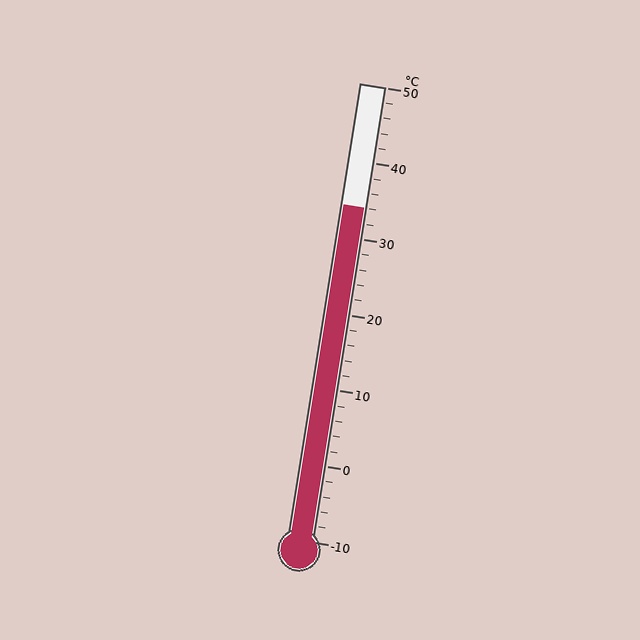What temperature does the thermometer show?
The thermometer shows approximately 34°C.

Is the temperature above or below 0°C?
The temperature is above 0°C.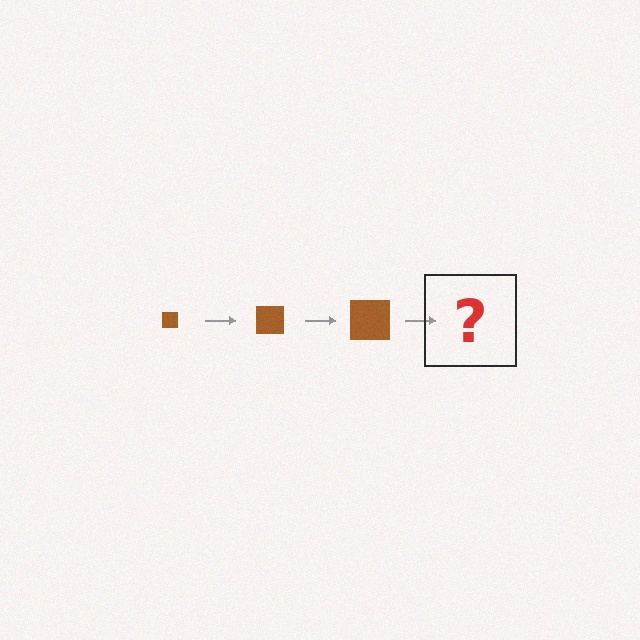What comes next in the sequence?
The next element should be a brown square, larger than the previous one.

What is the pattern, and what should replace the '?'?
The pattern is that the square gets progressively larger each step. The '?' should be a brown square, larger than the previous one.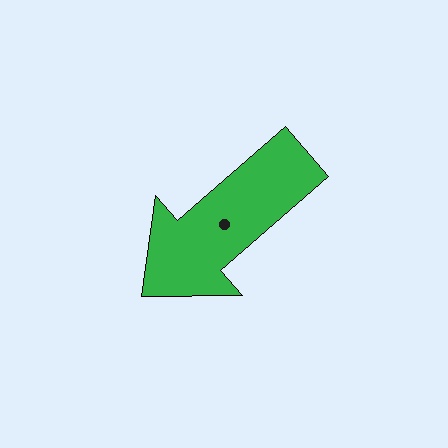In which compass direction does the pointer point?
Southwest.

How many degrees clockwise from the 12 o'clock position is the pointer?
Approximately 229 degrees.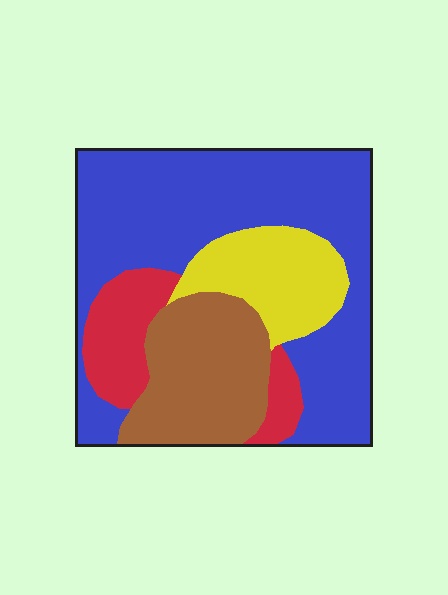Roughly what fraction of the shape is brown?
Brown takes up about one fifth (1/5) of the shape.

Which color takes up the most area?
Blue, at roughly 50%.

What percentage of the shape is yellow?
Yellow takes up about one eighth (1/8) of the shape.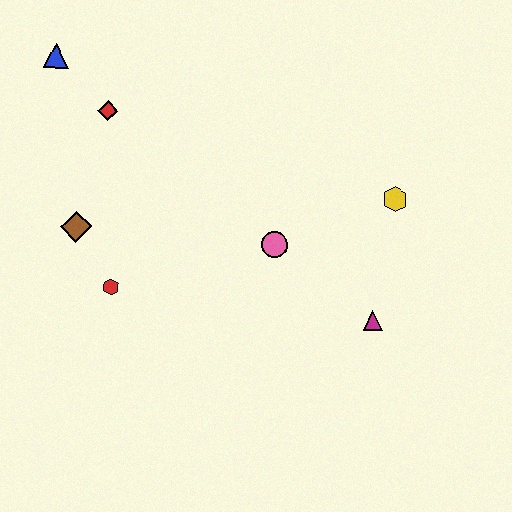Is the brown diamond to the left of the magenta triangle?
Yes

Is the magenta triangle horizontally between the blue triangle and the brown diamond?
No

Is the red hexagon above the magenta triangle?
Yes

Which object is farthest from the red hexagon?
The yellow hexagon is farthest from the red hexagon.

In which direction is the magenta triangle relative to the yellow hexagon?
The magenta triangle is below the yellow hexagon.